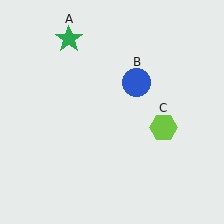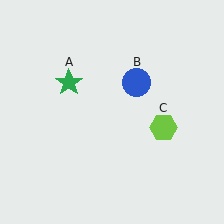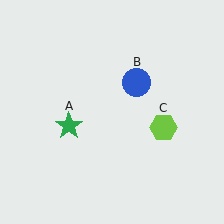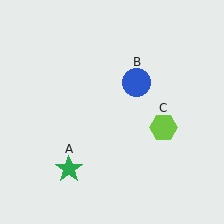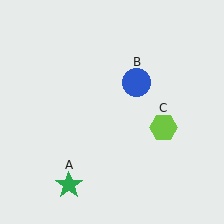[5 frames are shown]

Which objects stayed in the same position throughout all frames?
Blue circle (object B) and lime hexagon (object C) remained stationary.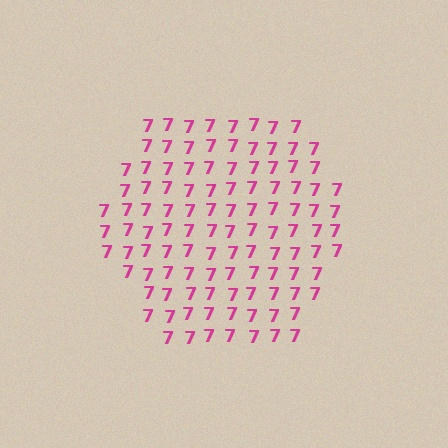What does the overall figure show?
The overall figure shows a hexagon.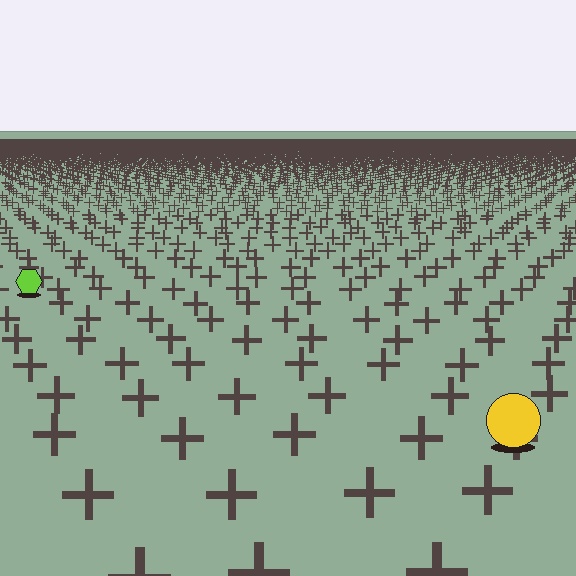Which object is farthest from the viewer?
The lime hexagon is farthest from the viewer. It appears smaller and the ground texture around it is denser.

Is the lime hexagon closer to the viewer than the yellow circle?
No. The yellow circle is closer — you can tell from the texture gradient: the ground texture is coarser near it.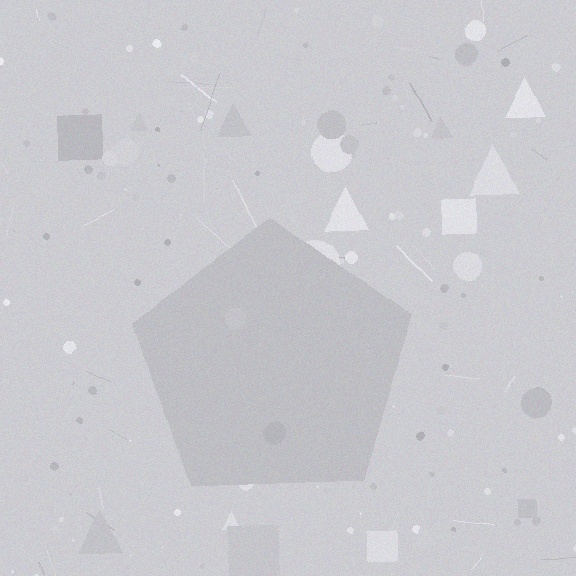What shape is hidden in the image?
A pentagon is hidden in the image.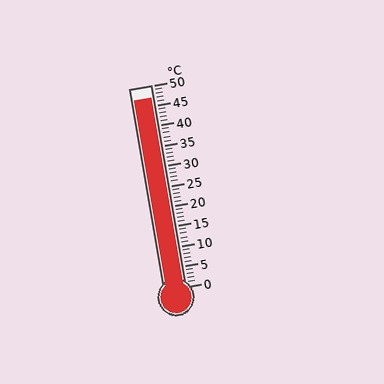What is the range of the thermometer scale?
The thermometer scale ranges from 0°C to 50°C.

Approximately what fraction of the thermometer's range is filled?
The thermometer is filled to approximately 95% of its range.